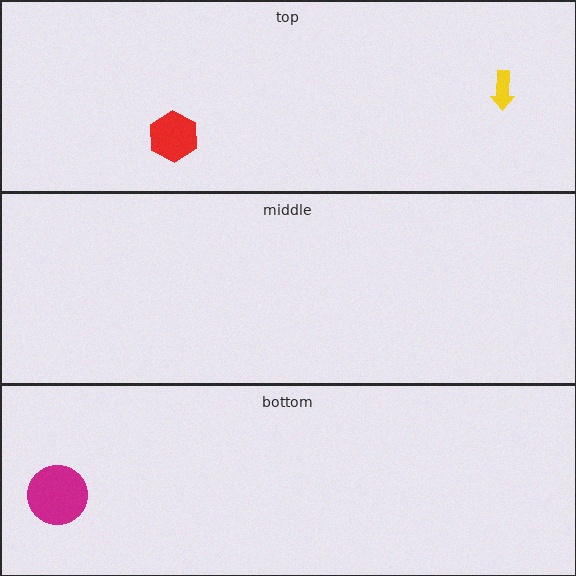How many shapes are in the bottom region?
1.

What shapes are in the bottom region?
The magenta circle.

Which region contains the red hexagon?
The top region.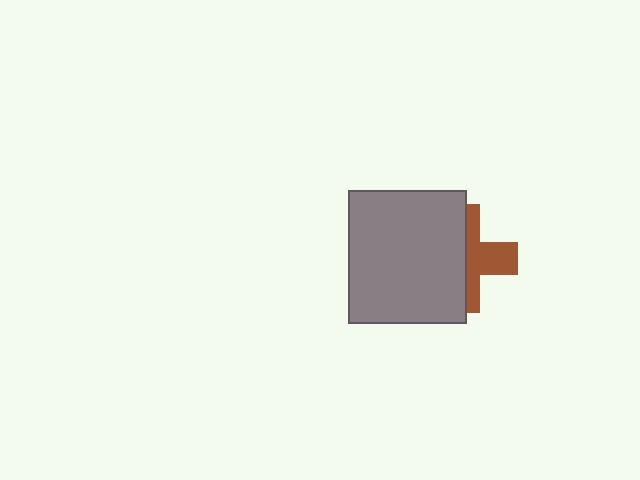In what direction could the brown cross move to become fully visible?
The brown cross could move right. That would shift it out from behind the gray rectangle entirely.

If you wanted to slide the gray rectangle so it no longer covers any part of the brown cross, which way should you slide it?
Slide it left — that is the most direct way to separate the two shapes.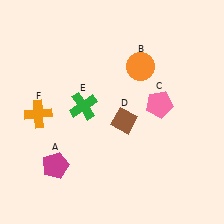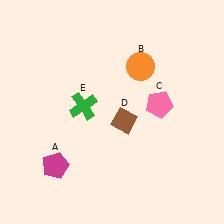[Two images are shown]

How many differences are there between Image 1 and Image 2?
There is 1 difference between the two images.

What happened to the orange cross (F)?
The orange cross (F) was removed in Image 2. It was in the bottom-left area of Image 1.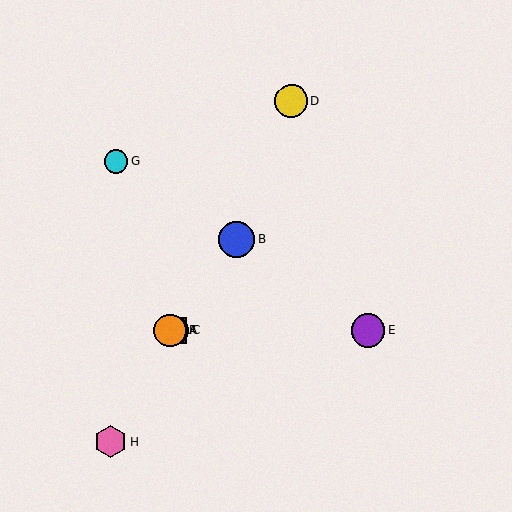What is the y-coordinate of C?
Object C is at y≈330.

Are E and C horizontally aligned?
Yes, both are at y≈331.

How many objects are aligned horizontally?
4 objects (A, C, E, F) are aligned horizontally.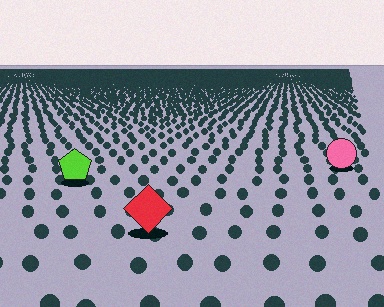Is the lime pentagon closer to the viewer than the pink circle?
Yes. The lime pentagon is closer — you can tell from the texture gradient: the ground texture is coarser near it.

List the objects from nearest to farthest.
From nearest to farthest: the red diamond, the lime pentagon, the pink circle.